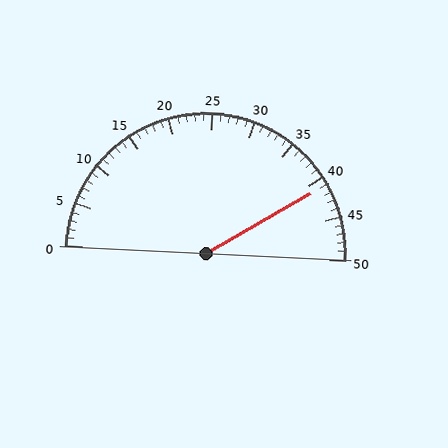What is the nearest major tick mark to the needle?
The nearest major tick mark is 40.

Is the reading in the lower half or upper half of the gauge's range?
The reading is in the upper half of the range (0 to 50).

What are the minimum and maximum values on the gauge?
The gauge ranges from 0 to 50.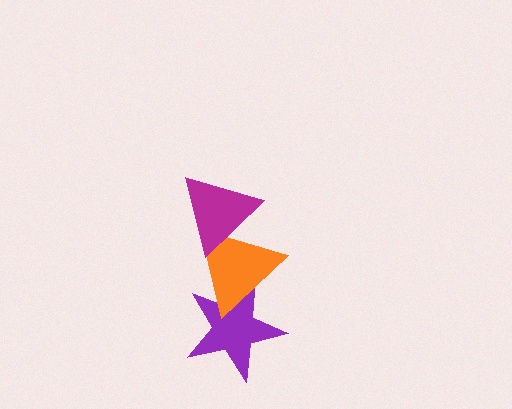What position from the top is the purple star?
The purple star is 3rd from the top.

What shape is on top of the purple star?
The orange triangle is on top of the purple star.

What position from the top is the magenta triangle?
The magenta triangle is 1st from the top.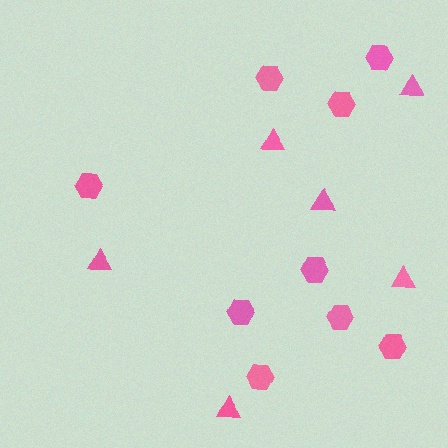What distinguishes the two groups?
There are 2 groups: one group of hexagons (9) and one group of triangles (6).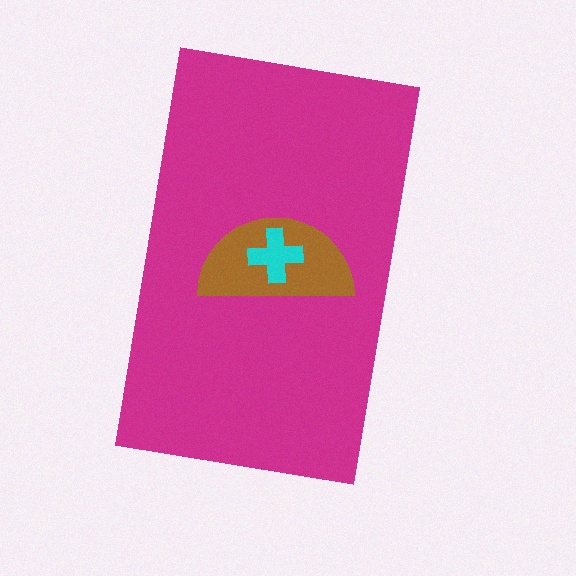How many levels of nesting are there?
3.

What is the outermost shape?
The magenta rectangle.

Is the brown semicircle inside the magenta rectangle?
Yes.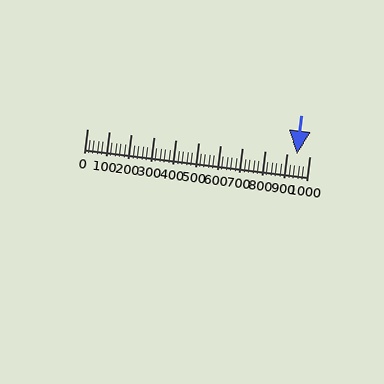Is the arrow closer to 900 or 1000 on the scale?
The arrow is closer to 900.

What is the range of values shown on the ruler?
The ruler shows values from 0 to 1000.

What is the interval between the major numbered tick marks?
The major tick marks are spaced 100 units apart.